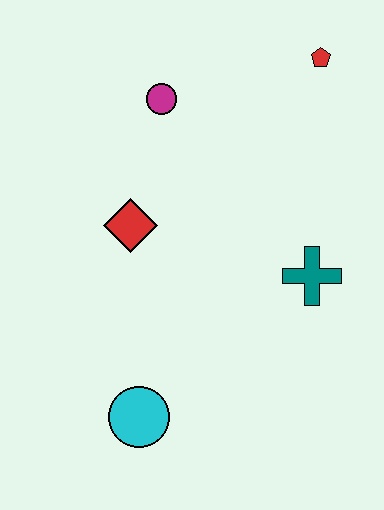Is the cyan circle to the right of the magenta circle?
No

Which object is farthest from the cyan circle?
The red pentagon is farthest from the cyan circle.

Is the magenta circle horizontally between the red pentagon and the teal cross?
No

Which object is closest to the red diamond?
The magenta circle is closest to the red diamond.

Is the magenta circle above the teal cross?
Yes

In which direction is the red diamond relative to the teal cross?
The red diamond is to the left of the teal cross.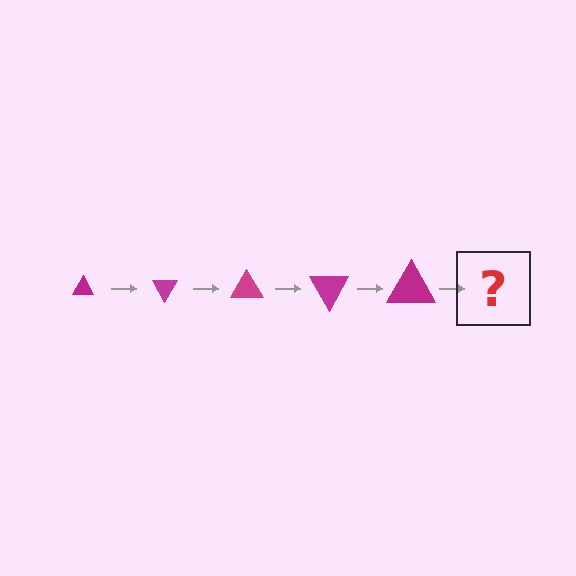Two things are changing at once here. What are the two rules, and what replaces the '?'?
The two rules are that the triangle grows larger each step and it rotates 60 degrees each step. The '?' should be a triangle, larger than the previous one and rotated 300 degrees from the start.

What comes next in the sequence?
The next element should be a triangle, larger than the previous one and rotated 300 degrees from the start.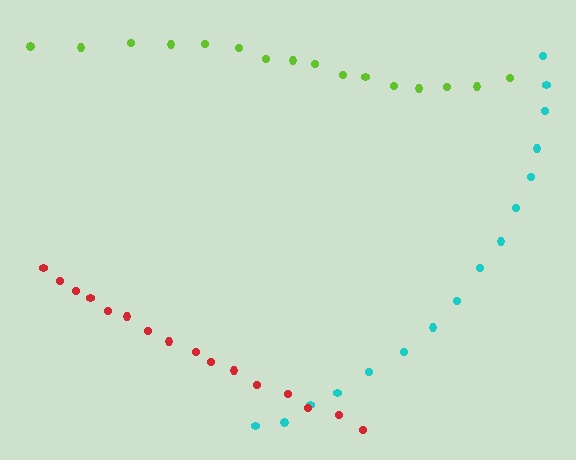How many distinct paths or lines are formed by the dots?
There are 3 distinct paths.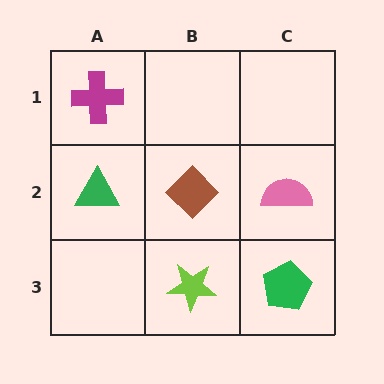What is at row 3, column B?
A lime star.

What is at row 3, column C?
A green pentagon.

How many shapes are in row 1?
1 shape.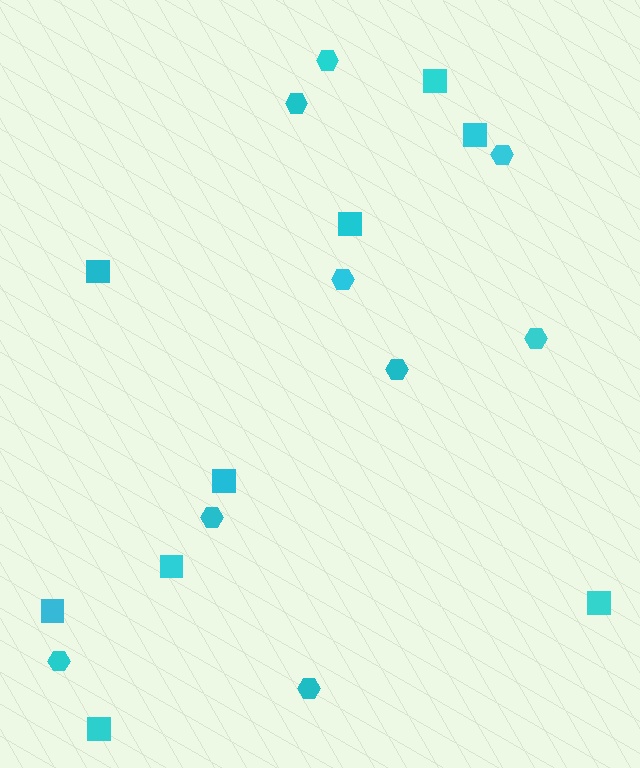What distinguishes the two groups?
There are 2 groups: one group of hexagons (9) and one group of squares (9).